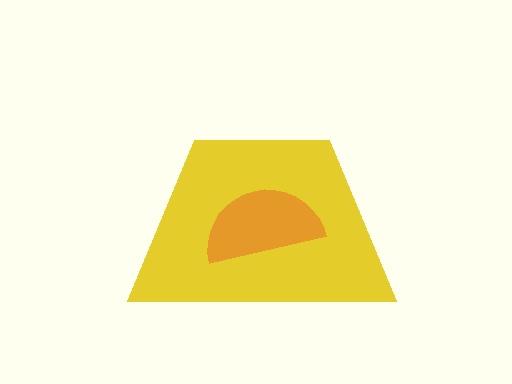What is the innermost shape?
The orange semicircle.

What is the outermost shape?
The yellow trapezoid.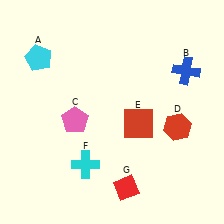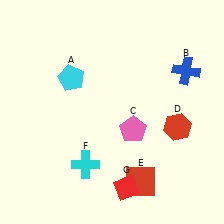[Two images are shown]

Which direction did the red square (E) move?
The red square (E) moved down.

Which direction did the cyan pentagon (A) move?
The cyan pentagon (A) moved right.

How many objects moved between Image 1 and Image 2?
3 objects moved between the two images.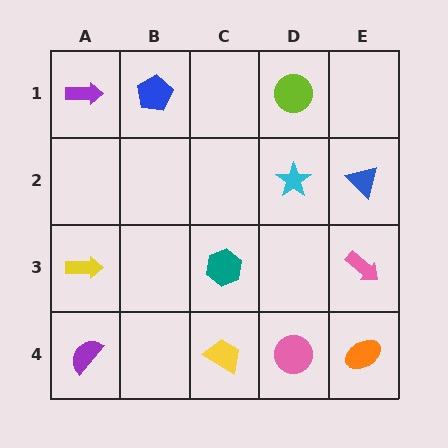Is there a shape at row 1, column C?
No, that cell is empty.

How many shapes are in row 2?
2 shapes.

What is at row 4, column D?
A pink circle.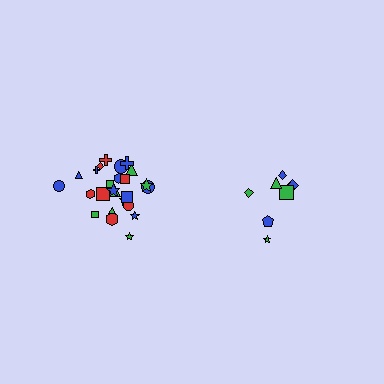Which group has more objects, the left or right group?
The left group.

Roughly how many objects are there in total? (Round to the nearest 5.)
Roughly 35 objects in total.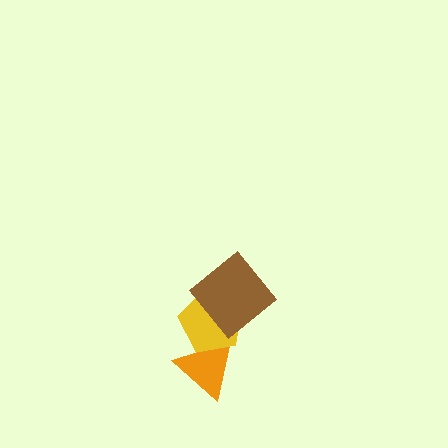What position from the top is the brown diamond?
The brown diamond is 1st from the top.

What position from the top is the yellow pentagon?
The yellow pentagon is 2nd from the top.